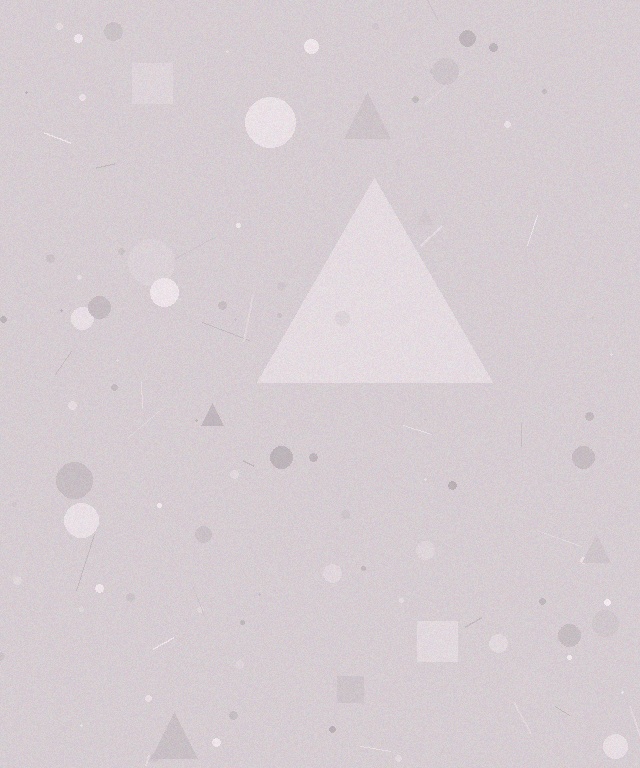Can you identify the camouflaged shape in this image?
The camouflaged shape is a triangle.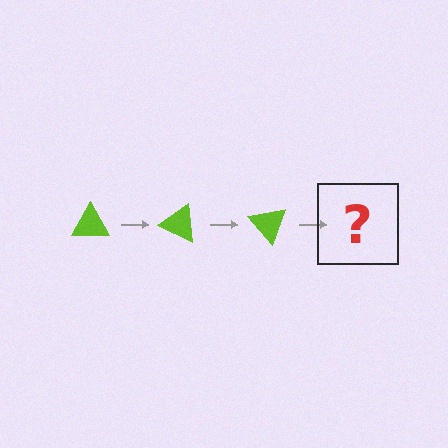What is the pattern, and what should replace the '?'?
The pattern is that the triangle rotates 25 degrees each step. The '?' should be a lime triangle rotated 75 degrees.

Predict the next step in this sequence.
The next step is a lime triangle rotated 75 degrees.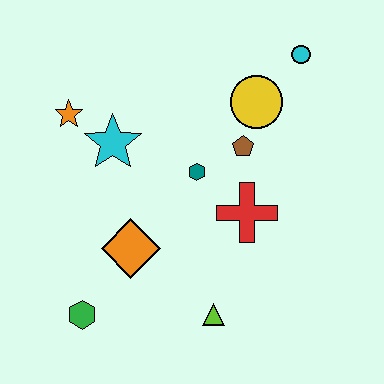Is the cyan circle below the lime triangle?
No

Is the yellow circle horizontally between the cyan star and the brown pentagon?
No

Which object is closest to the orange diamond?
The green hexagon is closest to the orange diamond.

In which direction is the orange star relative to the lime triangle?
The orange star is above the lime triangle.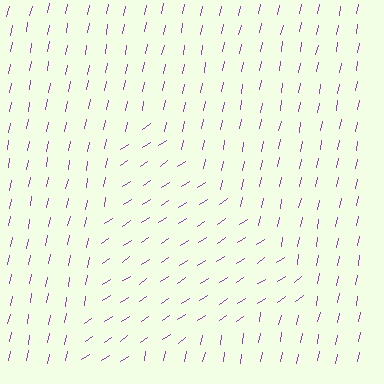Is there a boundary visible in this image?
Yes, there is a texture boundary formed by a change in line orientation.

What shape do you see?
I see a triangle.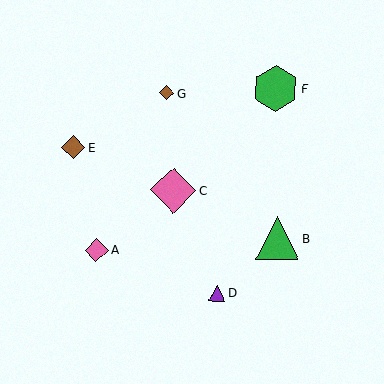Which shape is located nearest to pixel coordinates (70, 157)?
The brown diamond (labeled E) at (73, 148) is nearest to that location.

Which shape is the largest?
The green hexagon (labeled F) is the largest.